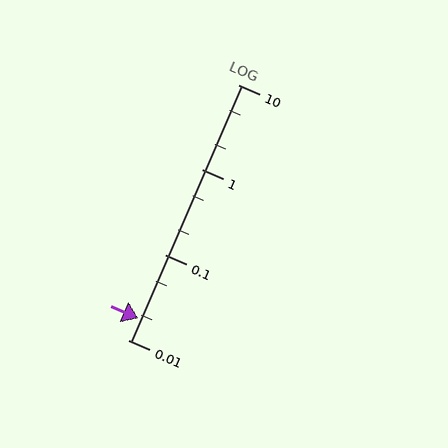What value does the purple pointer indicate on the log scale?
The pointer indicates approximately 0.018.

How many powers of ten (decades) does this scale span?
The scale spans 3 decades, from 0.01 to 10.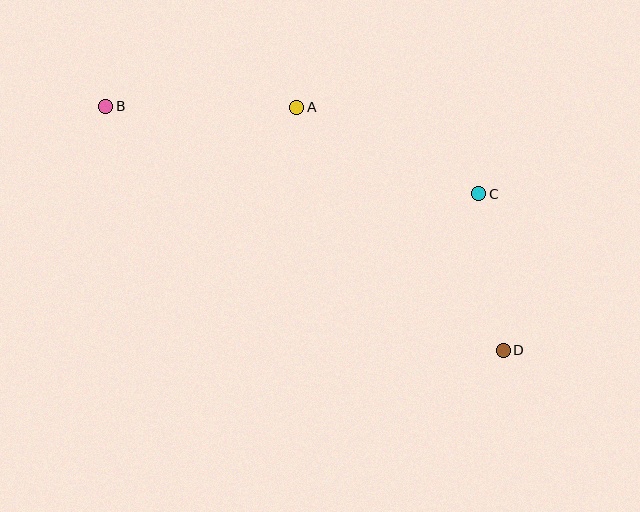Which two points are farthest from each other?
Points B and D are farthest from each other.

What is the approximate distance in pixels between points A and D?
The distance between A and D is approximately 319 pixels.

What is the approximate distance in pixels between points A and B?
The distance between A and B is approximately 191 pixels.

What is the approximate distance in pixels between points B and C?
The distance between B and C is approximately 383 pixels.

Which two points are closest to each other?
Points C and D are closest to each other.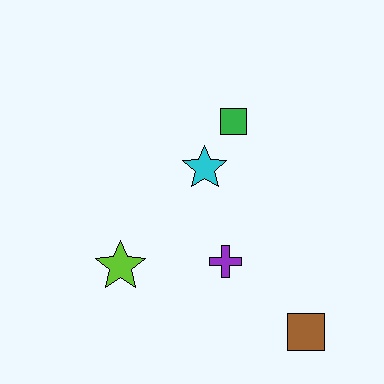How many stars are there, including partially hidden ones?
There are 2 stars.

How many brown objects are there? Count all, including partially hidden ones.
There is 1 brown object.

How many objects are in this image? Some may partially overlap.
There are 5 objects.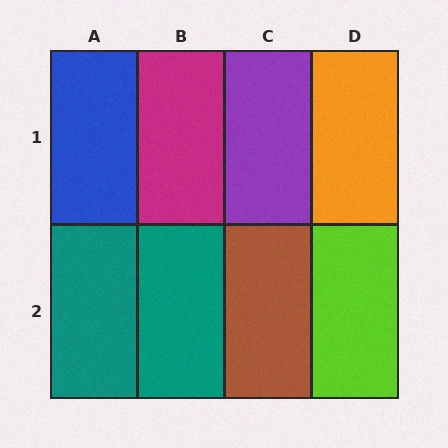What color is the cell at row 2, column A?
Teal.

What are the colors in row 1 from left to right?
Blue, magenta, purple, orange.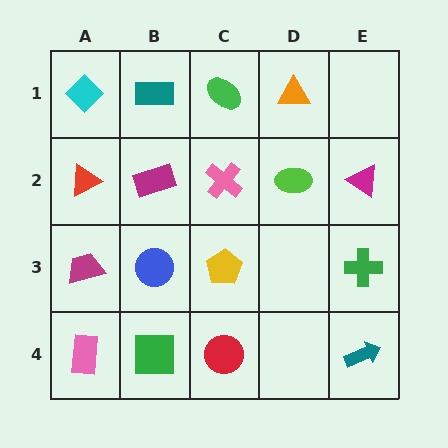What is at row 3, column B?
A blue circle.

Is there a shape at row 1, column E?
No, that cell is empty.